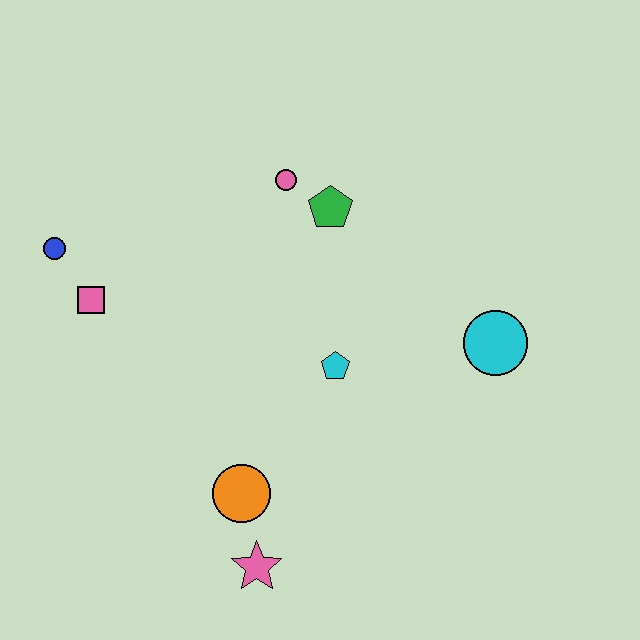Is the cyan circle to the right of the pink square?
Yes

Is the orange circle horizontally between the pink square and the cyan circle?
Yes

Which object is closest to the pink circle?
The green pentagon is closest to the pink circle.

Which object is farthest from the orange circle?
The pink circle is farthest from the orange circle.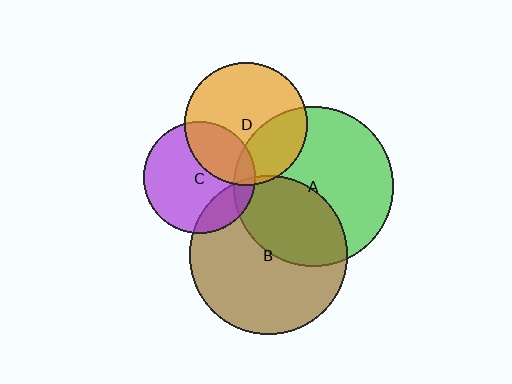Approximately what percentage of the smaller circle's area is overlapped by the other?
Approximately 5%.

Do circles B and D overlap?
Yes.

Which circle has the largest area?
Circle A (green).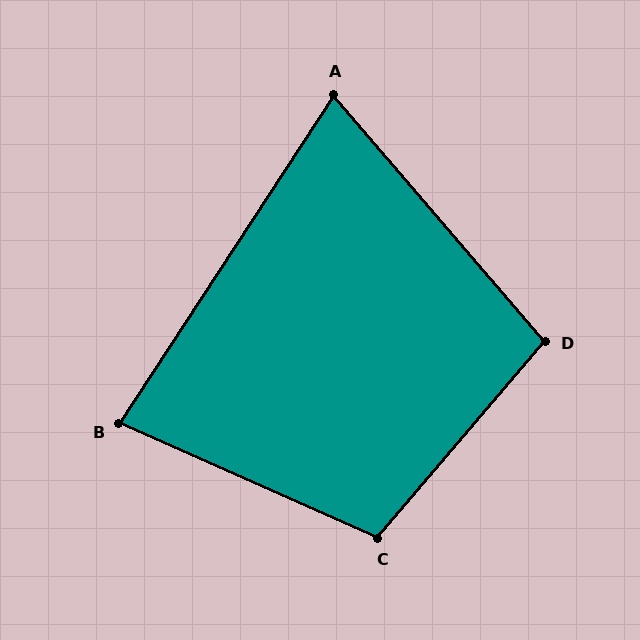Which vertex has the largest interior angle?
C, at approximately 106 degrees.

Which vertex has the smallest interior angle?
A, at approximately 74 degrees.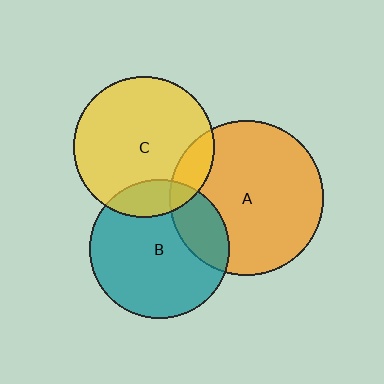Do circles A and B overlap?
Yes.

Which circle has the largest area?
Circle A (orange).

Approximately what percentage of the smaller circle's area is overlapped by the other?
Approximately 20%.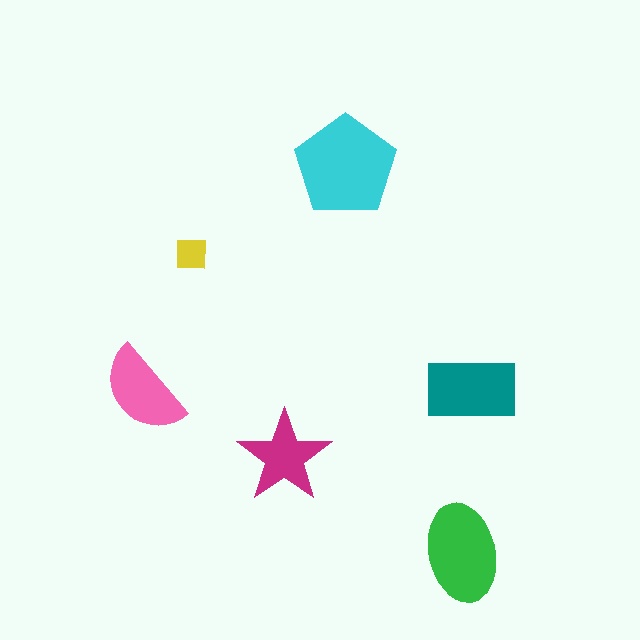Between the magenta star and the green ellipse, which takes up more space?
The green ellipse.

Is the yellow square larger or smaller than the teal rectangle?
Smaller.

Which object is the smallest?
The yellow square.